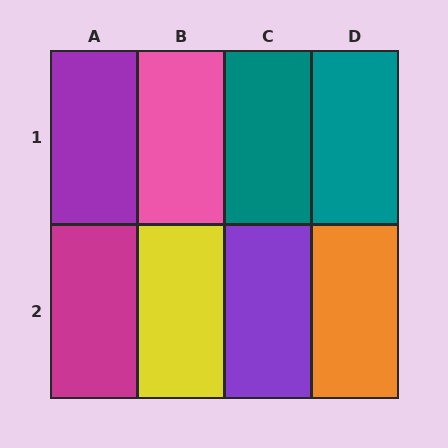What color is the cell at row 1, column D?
Teal.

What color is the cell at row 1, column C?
Teal.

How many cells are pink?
1 cell is pink.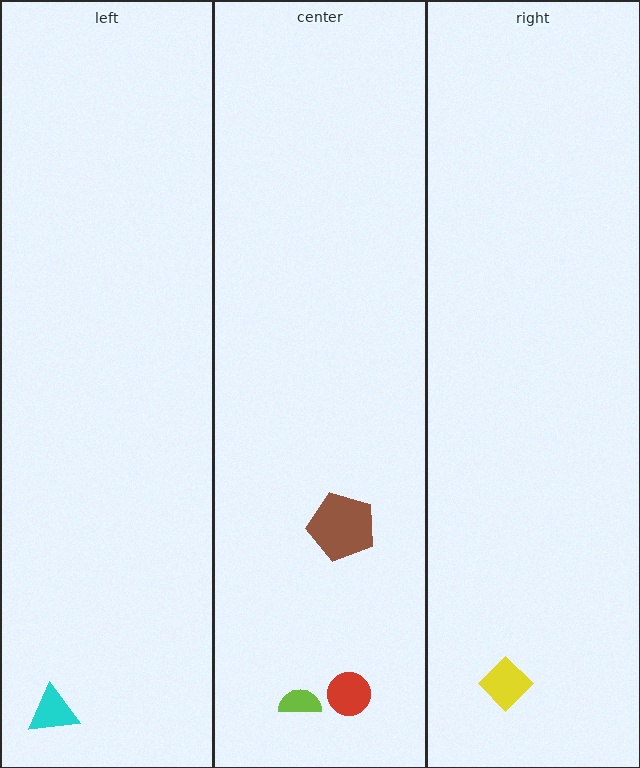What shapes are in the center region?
The brown pentagon, the red circle, the lime semicircle.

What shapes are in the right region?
The yellow diamond.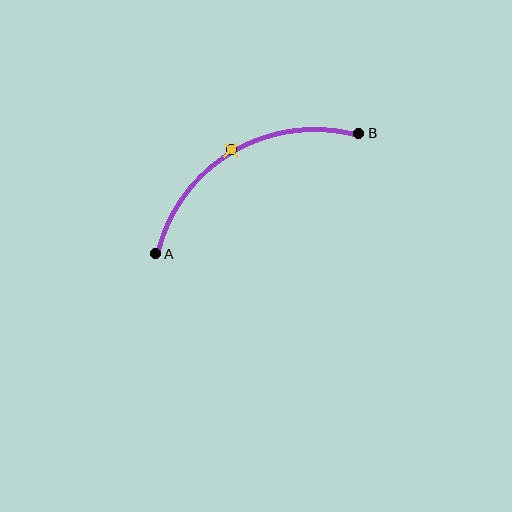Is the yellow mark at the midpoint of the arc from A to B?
Yes. The yellow mark lies on the arc at equal arc-length from both A and B — it is the arc midpoint.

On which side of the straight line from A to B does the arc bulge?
The arc bulges above the straight line connecting A and B.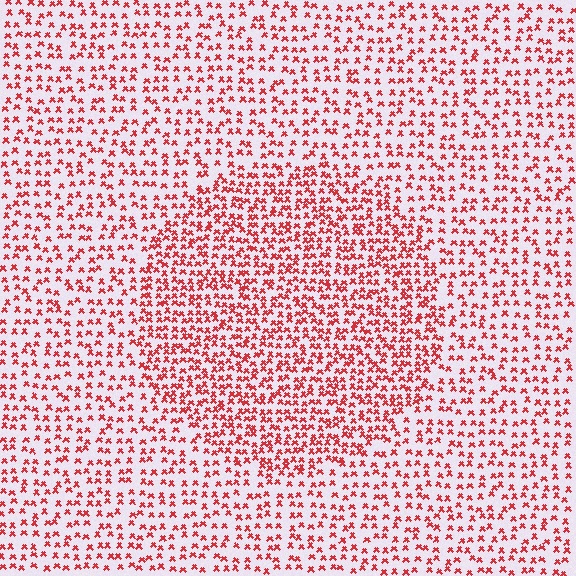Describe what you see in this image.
The image contains small red elements arranged at two different densities. A circle-shaped region is visible where the elements are more densely packed than the surrounding area.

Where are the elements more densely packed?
The elements are more densely packed inside the circle boundary.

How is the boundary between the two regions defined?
The boundary is defined by a change in element density (approximately 1.7x ratio). All elements are the same color, size, and shape.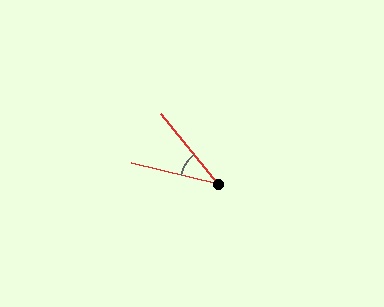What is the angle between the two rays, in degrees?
Approximately 37 degrees.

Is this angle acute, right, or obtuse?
It is acute.